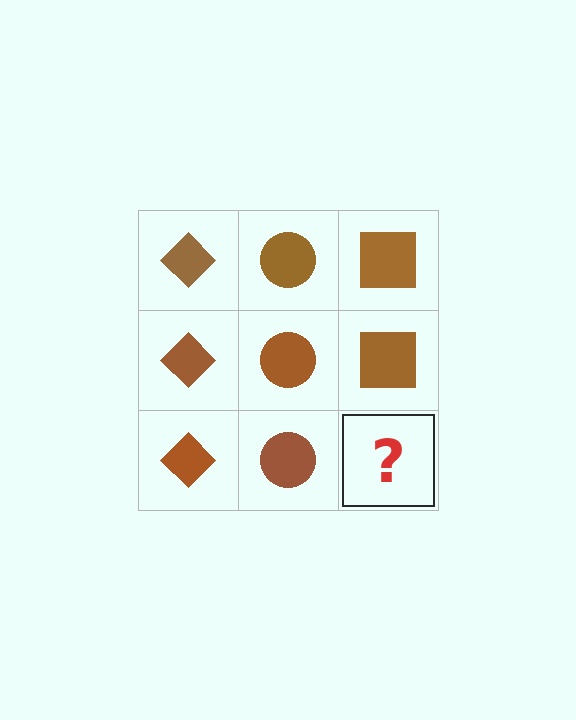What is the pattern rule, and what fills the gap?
The rule is that each column has a consistent shape. The gap should be filled with a brown square.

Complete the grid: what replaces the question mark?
The question mark should be replaced with a brown square.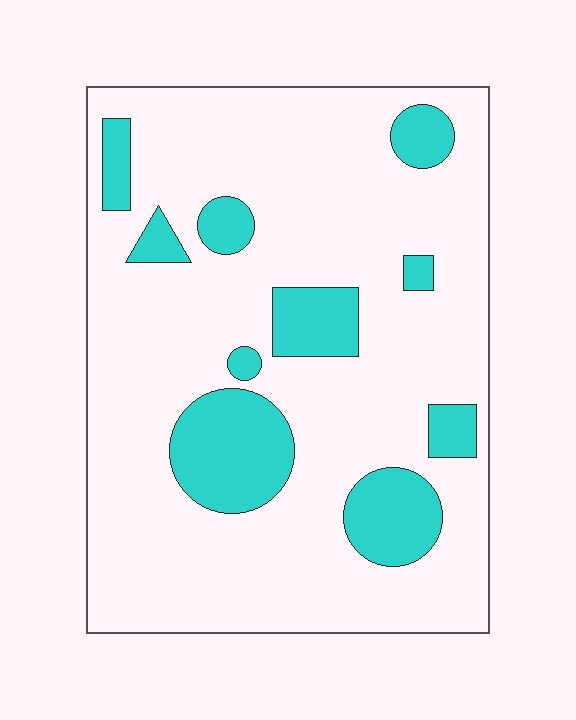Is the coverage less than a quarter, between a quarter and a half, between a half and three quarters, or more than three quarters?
Less than a quarter.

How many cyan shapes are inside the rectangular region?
10.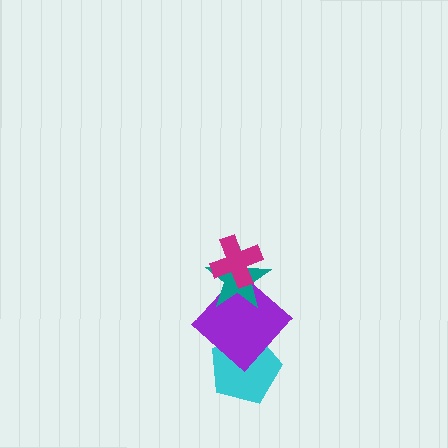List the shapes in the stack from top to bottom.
From top to bottom: the magenta cross, the teal star, the purple diamond, the cyan pentagon.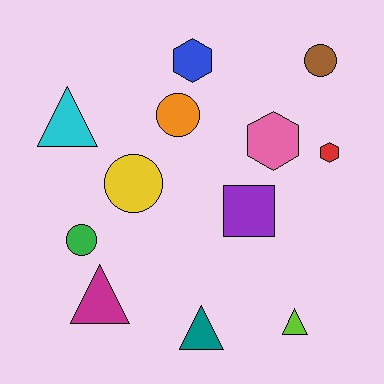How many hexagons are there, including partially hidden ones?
There are 3 hexagons.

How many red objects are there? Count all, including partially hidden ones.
There is 1 red object.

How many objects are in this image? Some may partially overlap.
There are 12 objects.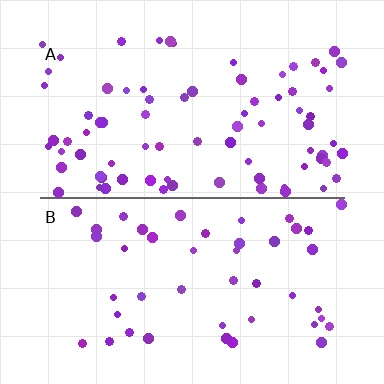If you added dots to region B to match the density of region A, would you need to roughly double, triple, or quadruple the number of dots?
Approximately double.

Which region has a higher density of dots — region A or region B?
A (the top).